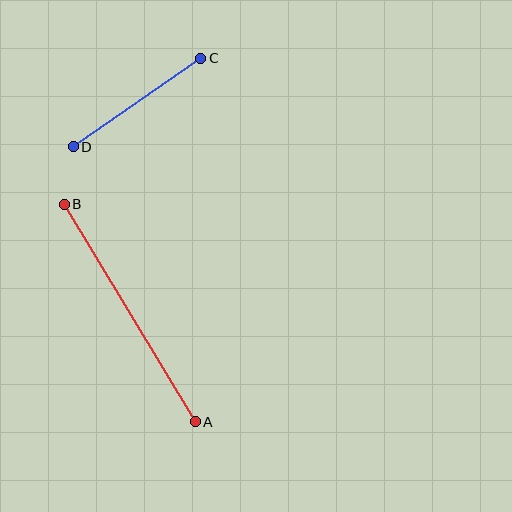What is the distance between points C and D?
The distance is approximately 155 pixels.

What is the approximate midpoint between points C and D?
The midpoint is at approximately (137, 103) pixels.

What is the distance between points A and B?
The distance is approximately 254 pixels.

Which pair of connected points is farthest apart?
Points A and B are farthest apart.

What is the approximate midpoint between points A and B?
The midpoint is at approximately (130, 313) pixels.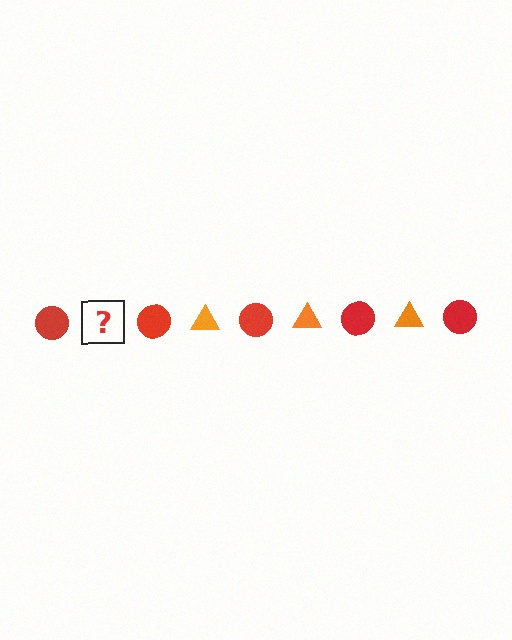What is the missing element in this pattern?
The missing element is an orange triangle.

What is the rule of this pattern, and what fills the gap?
The rule is that the pattern alternates between red circle and orange triangle. The gap should be filled with an orange triangle.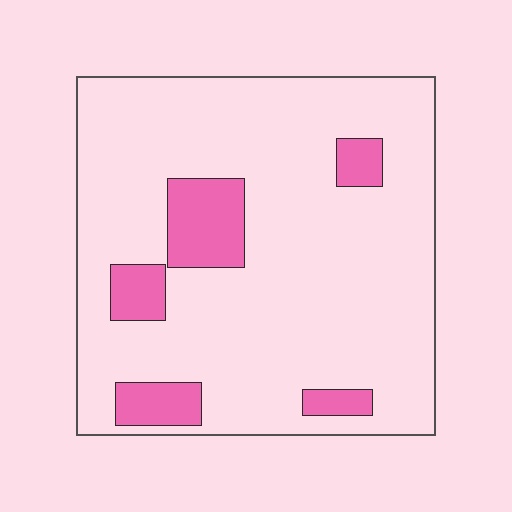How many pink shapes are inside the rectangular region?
5.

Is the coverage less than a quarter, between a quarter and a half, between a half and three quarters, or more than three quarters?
Less than a quarter.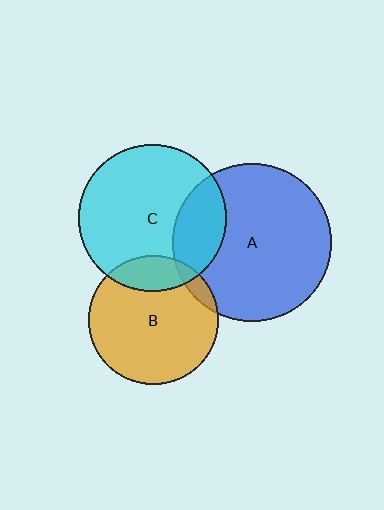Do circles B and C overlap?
Yes.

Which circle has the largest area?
Circle A (blue).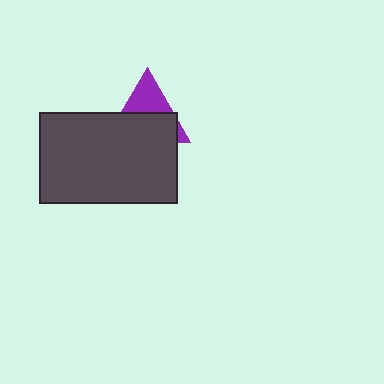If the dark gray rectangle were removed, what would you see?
You would see the complete purple triangle.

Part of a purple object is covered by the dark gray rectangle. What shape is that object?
It is a triangle.